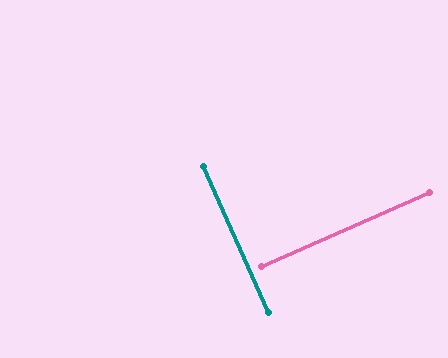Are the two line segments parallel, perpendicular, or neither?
Perpendicular — they meet at approximately 90°.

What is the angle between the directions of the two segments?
Approximately 90 degrees.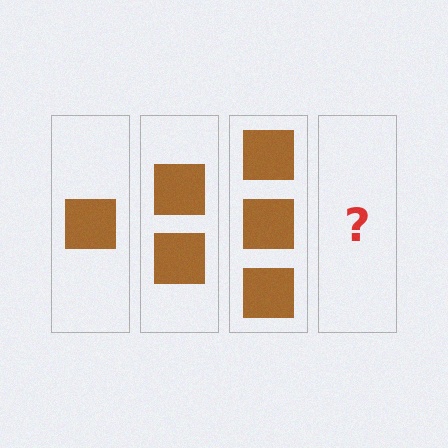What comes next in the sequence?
The next element should be 4 squares.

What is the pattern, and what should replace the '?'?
The pattern is that each step adds one more square. The '?' should be 4 squares.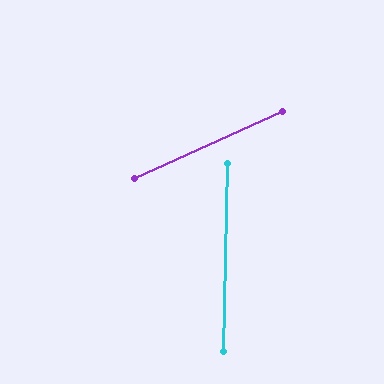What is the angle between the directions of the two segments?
Approximately 65 degrees.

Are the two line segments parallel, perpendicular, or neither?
Neither parallel nor perpendicular — they differ by about 65°.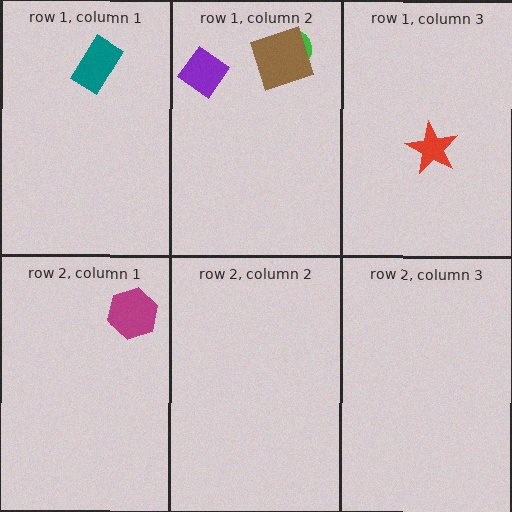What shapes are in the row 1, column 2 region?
The green semicircle, the purple diamond, the brown square.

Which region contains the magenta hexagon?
The row 2, column 1 region.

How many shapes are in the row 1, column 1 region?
1.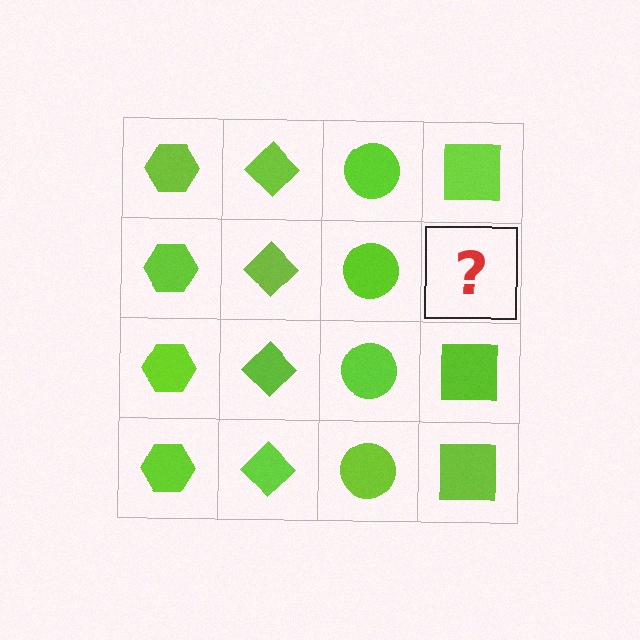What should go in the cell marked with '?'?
The missing cell should contain a lime square.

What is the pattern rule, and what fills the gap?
The rule is that each column has a consistent shape. The gap should be filled with a lime square.